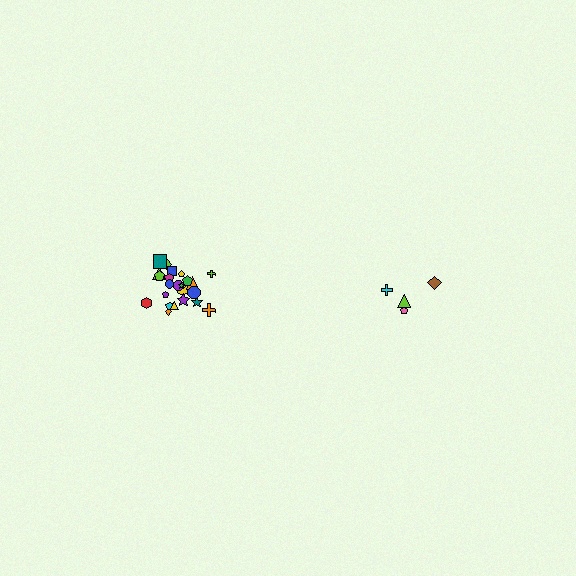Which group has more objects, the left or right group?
The left group.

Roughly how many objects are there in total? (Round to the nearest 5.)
Roughly 30 objects in total.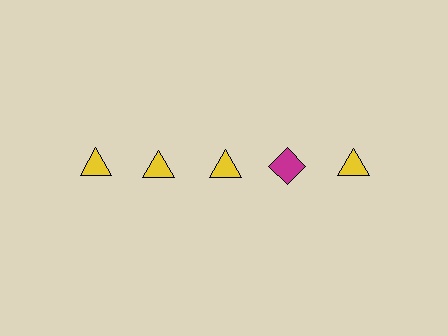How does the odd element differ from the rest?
It differs in both color (magenta instead of yellow) and shape (diamond instead of triangle).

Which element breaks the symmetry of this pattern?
The magenta diamond in the top row, second from right column breaks the symmetry. All other shapes are yellow triangles.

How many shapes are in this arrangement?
There are 5 shapes arranged in a grid pattern.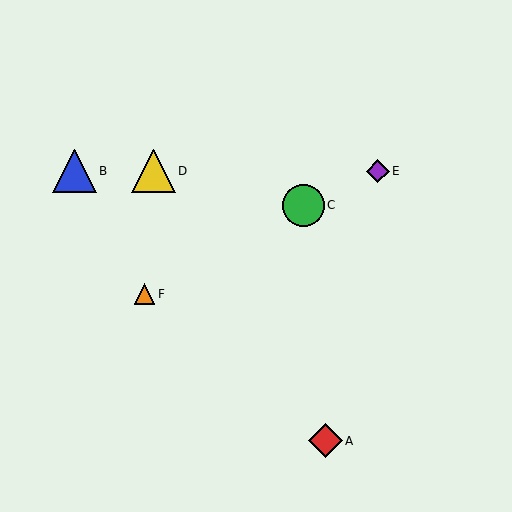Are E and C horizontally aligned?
No, E is at y≈171 and C is at y≈205.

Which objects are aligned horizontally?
Objects B, D, E are aligned horizontally.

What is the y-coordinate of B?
Object B is at y≈171.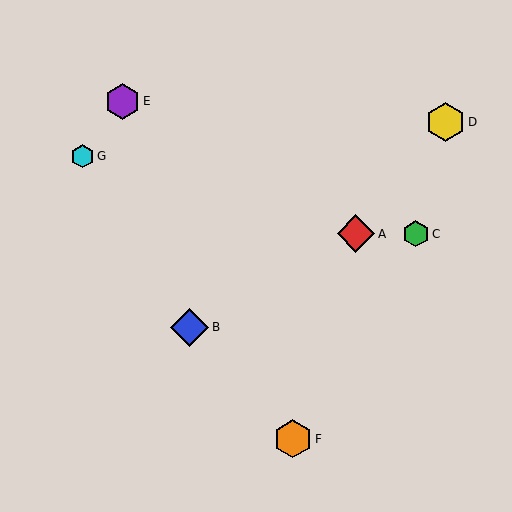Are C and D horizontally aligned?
No, C is at y≈234 and D is at y≈122.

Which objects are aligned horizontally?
Objects A, C are aligned horizontally.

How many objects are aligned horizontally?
2 objects (A, C) are aligned horizontally.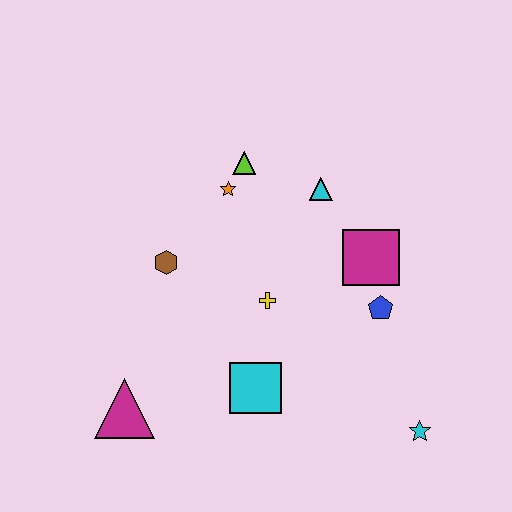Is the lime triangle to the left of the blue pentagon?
Yes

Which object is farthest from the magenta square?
The magenta triangle is farthest from the magenta square.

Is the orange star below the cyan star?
No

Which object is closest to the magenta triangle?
The cyan square is closest to the magenta triangle.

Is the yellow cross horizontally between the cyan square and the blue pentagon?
Yes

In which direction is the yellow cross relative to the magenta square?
The yellow cross is to the left of the magenta square.